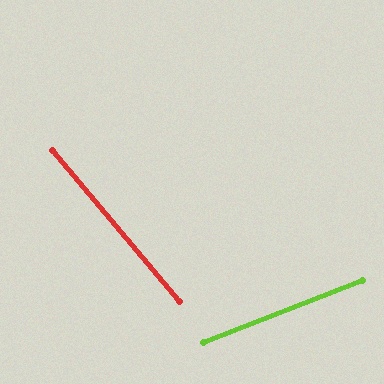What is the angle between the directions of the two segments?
Approximately 71 degrees.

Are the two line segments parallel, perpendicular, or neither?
Neither parallel nor perpendicular — they differ by about 71°.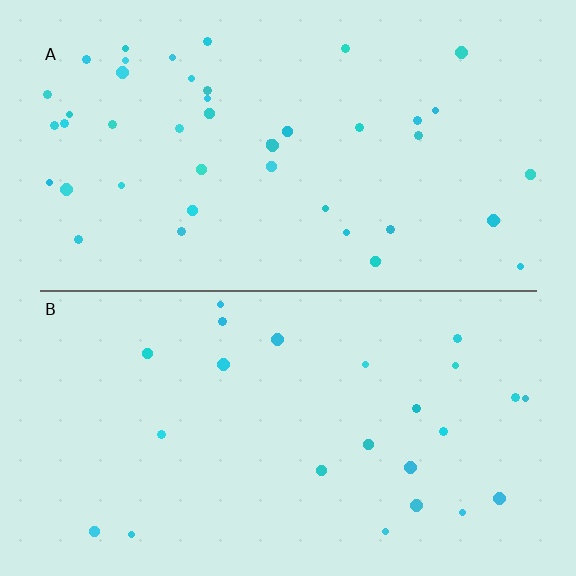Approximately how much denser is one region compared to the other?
Approximately 1.8× — region A over region B.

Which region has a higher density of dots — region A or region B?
A (the top).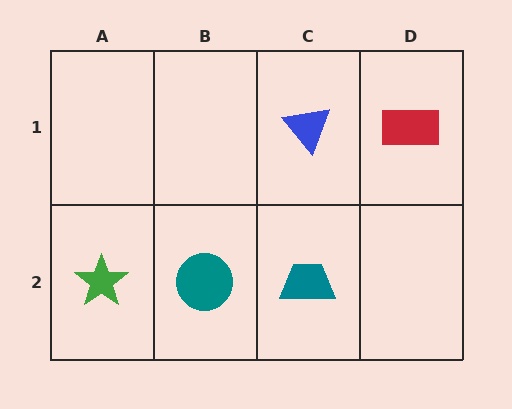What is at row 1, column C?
A blue triangle.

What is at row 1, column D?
A red rectangle.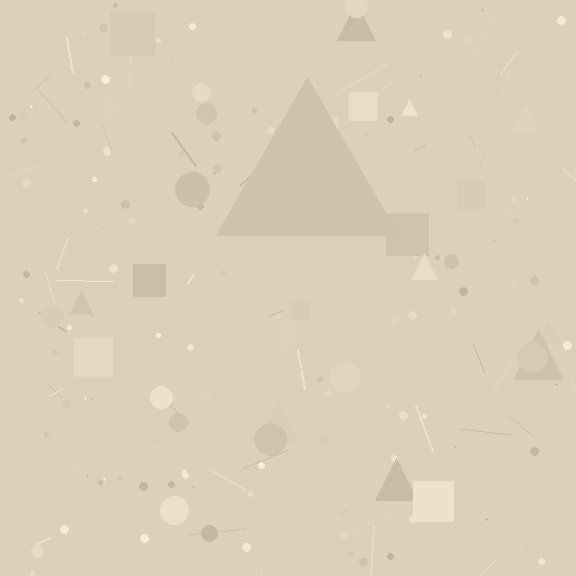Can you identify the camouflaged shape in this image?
The camouflaged shape is a triangle.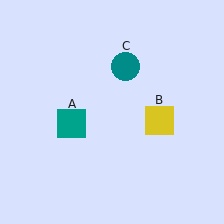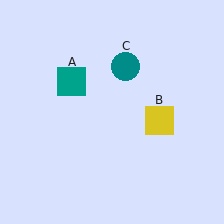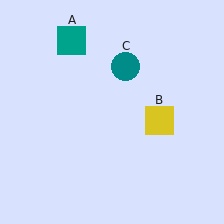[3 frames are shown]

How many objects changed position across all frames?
1 object changed position: teal square (object A).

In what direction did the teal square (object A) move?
The teal square (object A) moved up.